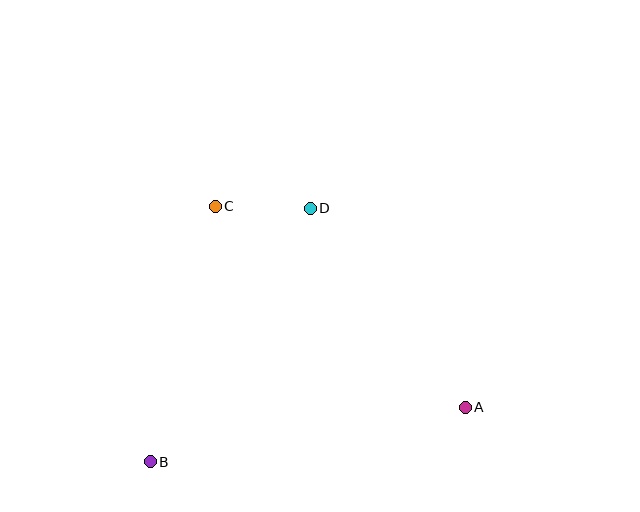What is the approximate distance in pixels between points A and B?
The distance between A and B is approximately 320 pixels.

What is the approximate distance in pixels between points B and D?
The distance between B and D is approximately 300 pixels.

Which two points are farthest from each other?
Points A and C are farthest from each other.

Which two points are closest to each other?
Points C and D are closest to each other.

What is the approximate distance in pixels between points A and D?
The distance between A and D is approximately 252 pixels.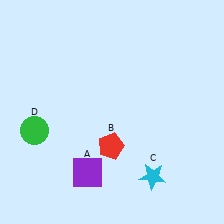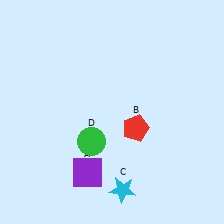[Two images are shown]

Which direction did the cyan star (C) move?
The cyan star (C) moved left.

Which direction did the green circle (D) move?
The green circle (D) moved right.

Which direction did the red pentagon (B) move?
The red pentagon (B) moved right.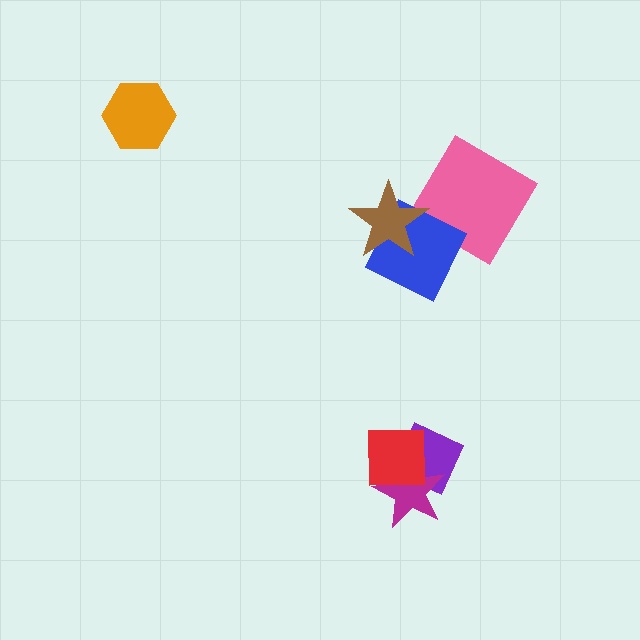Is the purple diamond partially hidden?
Yes, it is partially covered by another shape.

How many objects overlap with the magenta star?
2 objects overlap with the magenta star.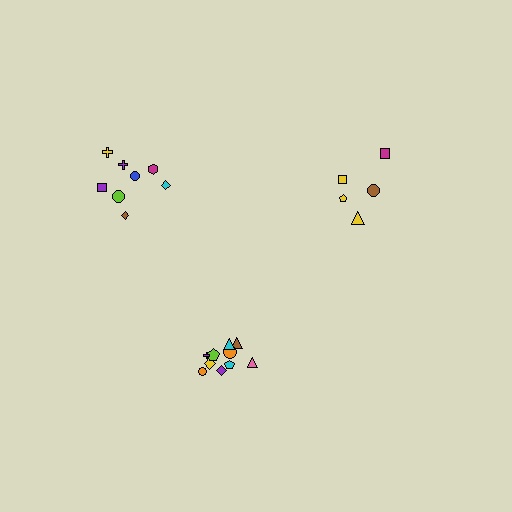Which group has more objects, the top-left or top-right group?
The top-left group.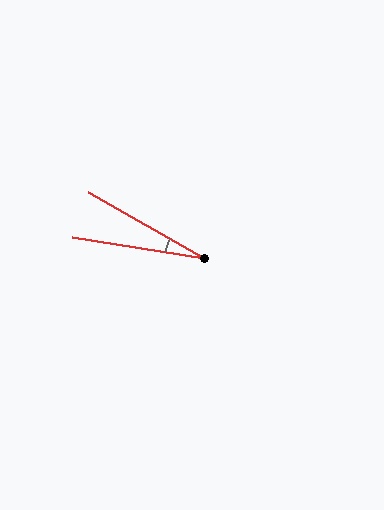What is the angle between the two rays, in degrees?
Approximately 21 degrees.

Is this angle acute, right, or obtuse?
It is acute.